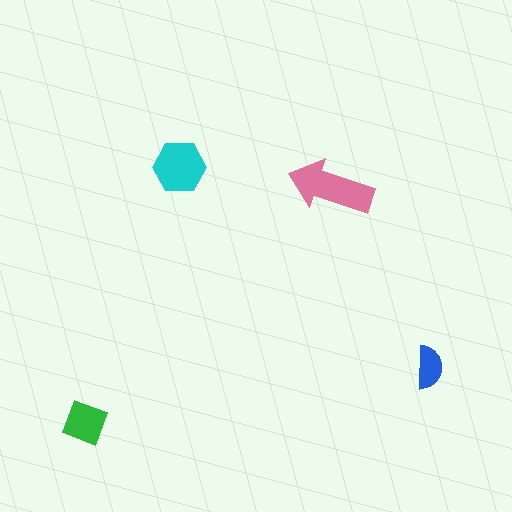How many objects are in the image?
There are 4 objects in the image.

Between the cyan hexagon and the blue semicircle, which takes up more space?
The cyan hexagon.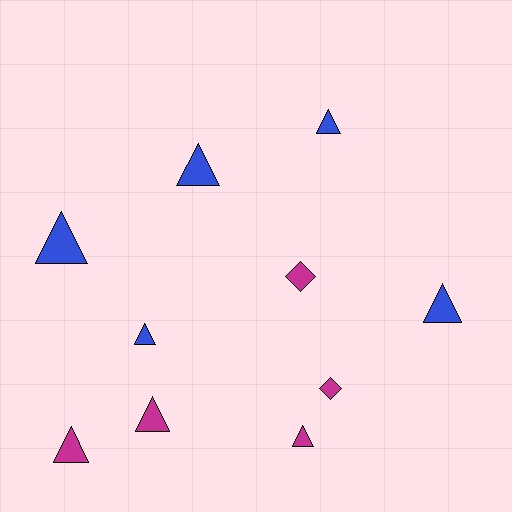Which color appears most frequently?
Magenta, with 5 objects.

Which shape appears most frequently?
Triangle, with 8 objects.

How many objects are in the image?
There are 10 objects.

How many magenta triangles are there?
There are 3 magenta triangles.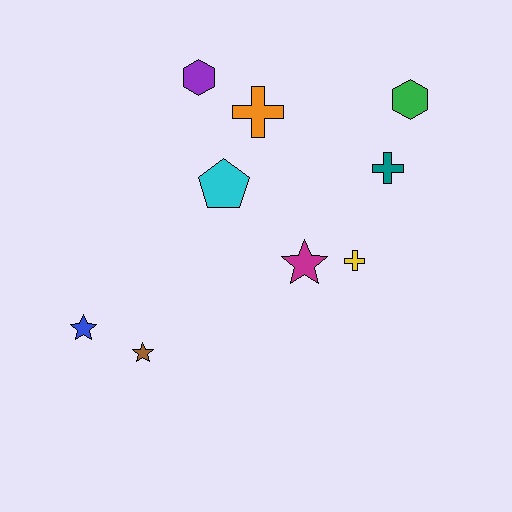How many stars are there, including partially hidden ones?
There are 3 stars.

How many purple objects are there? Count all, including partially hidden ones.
There is 1 purple object.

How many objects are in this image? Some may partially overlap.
There are 9 objects.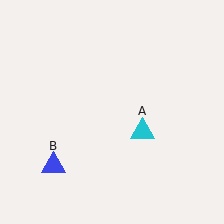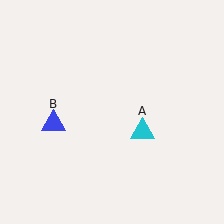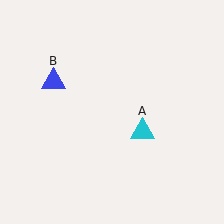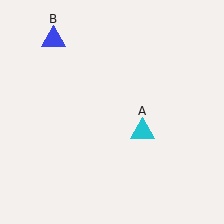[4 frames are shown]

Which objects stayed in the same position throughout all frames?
Cyan triangle (object A) remained stationary.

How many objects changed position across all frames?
1 object changed position: blue triangle (object B).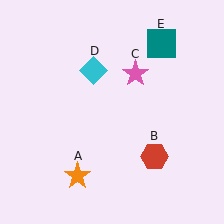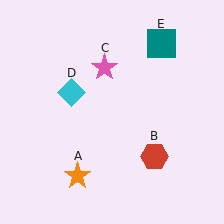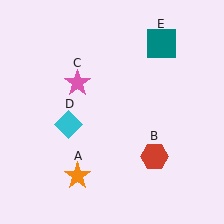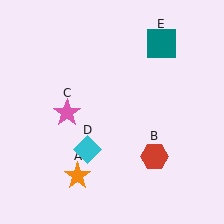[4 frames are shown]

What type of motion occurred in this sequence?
The pink star (object C), cyan diamond (object D) rotated counterclockwise around the center of the scene.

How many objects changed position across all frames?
2 objects changed position: pink star (object C), cyan diamond (object D).